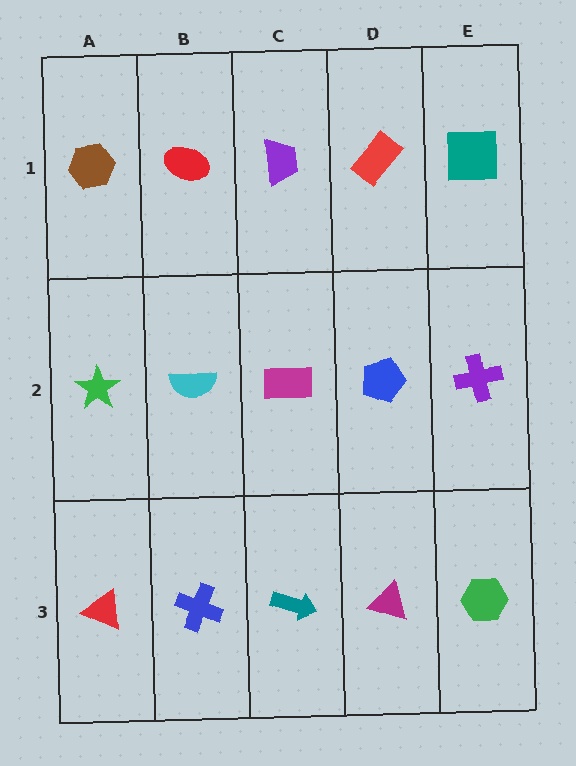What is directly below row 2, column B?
A blue cross.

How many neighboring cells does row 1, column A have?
2.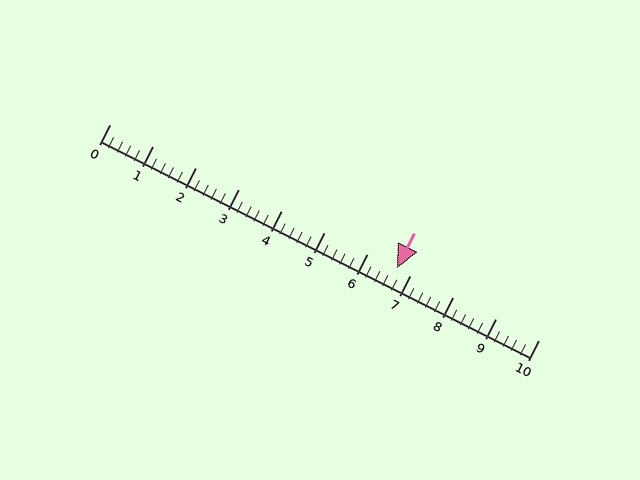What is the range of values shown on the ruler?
The ruler shows values from 0 to 10.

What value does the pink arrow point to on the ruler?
The pink arrow points to approximately 6.7.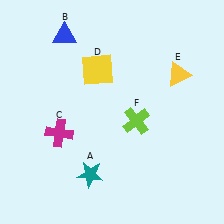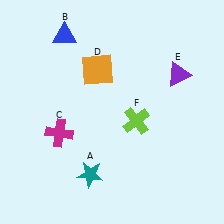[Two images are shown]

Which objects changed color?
D changed from yellow to orange. E changed from yellow to purple.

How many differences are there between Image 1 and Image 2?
There are 2 differences between the two images.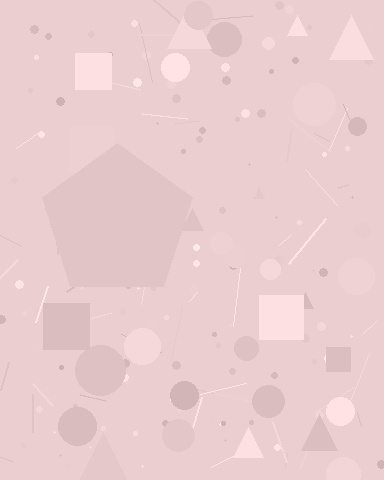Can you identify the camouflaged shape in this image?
The camouflaged shape is a pentagon.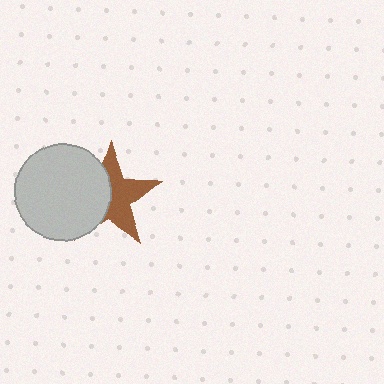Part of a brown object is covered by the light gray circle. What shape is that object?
It is a star.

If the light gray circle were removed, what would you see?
You would see the complete brown star.